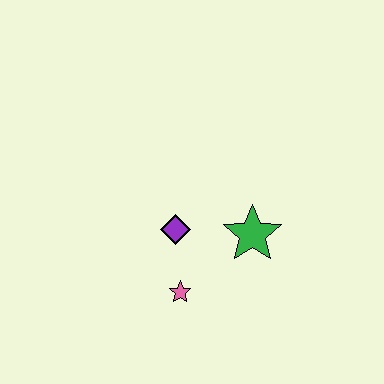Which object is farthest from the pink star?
The green star is farthest from the pink star.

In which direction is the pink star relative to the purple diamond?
The pink star is below the purple diamond.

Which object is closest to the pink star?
The purple diamond is closest to the pink star.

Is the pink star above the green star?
No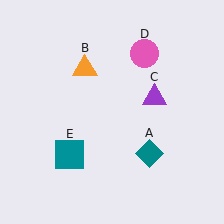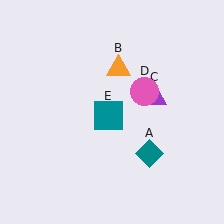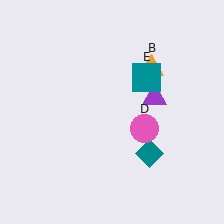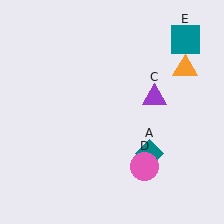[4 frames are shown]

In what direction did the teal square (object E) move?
The teal square (object E) moved up and to the right.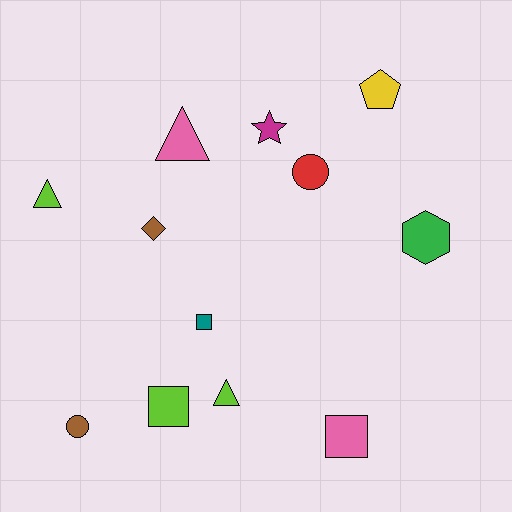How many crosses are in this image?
There are no crosses.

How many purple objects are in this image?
There are no purple objects.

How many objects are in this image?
There are 12 objects.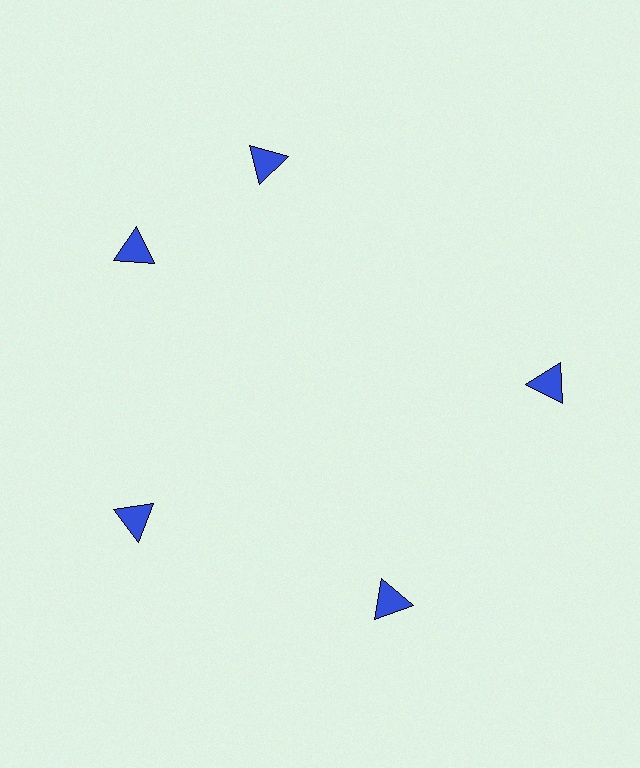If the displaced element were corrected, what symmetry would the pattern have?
It would have 5-fold rotational symmetry — the pattern would map onto itself every 72 degrees.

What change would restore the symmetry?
The symmetry would be restored by rotating it back into even spacing with its neighbors so that all 5 triangles sit at equal angles and equal distance from the center.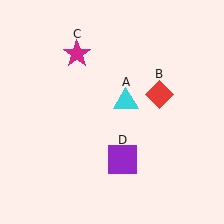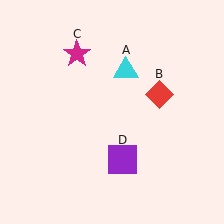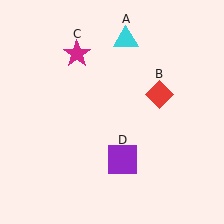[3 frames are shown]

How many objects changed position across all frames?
1 object changed position: cyan triangle (object A).